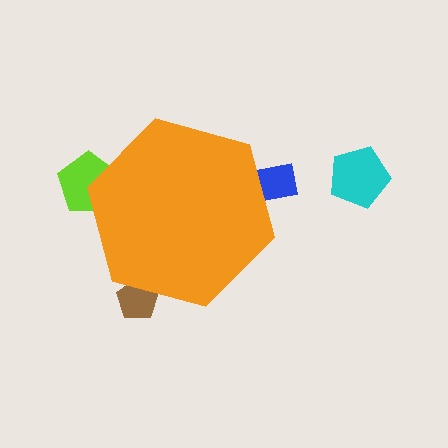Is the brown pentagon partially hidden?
Yes, the brown pentagon is partially hidden behind the orange hexagon.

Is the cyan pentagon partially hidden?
No, the cyan pentagon is fully visible.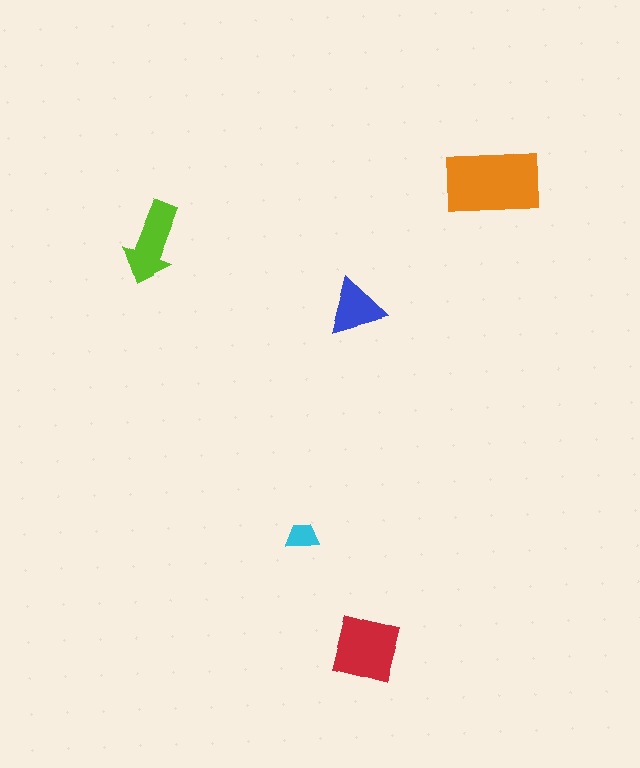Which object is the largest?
The orange rectangle.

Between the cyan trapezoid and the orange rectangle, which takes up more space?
The orange rectangle.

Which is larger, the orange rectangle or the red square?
The orange rectangle.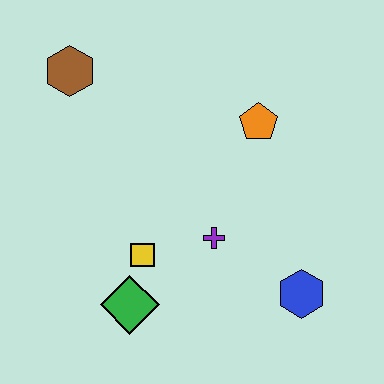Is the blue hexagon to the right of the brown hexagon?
Yes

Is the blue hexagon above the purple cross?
No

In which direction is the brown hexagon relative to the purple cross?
The brown hexagon is above the purple cross.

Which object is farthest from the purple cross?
The brown hexagon is farthest from the purple cross.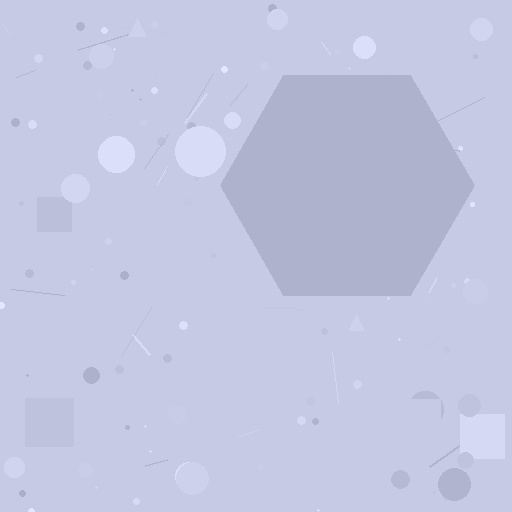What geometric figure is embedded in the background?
A hexagon is embedded in the background.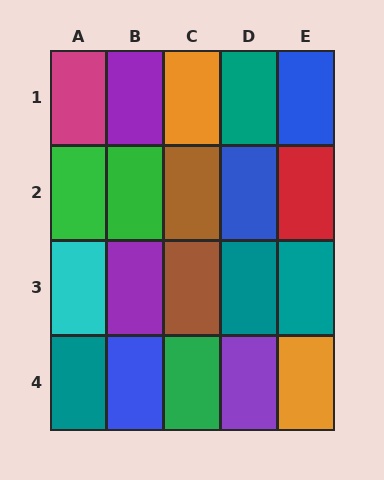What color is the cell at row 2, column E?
Red.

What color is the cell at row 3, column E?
Teal.